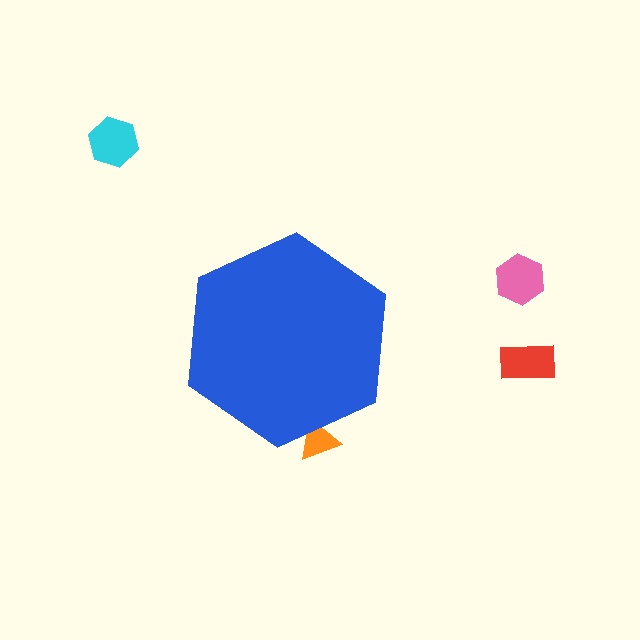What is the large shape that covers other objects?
A blue hexagon.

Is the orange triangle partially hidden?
Yes, the orange triangle is partially hidden behind the blue hexagon.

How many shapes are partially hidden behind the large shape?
1 shape is partially hidden.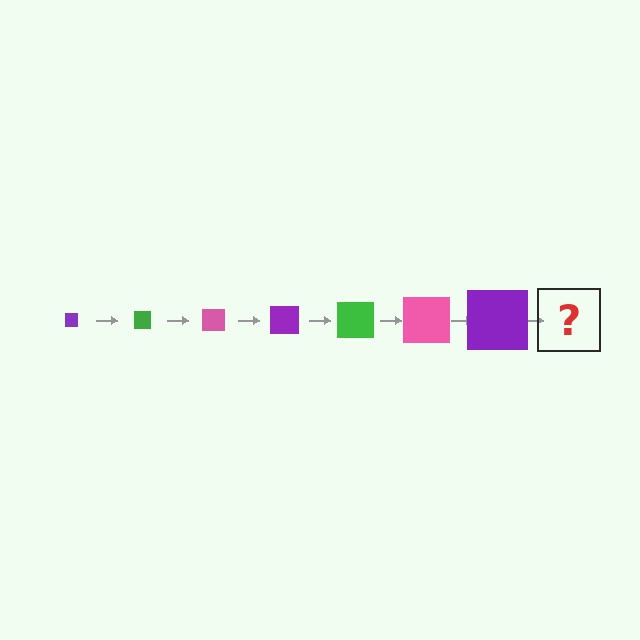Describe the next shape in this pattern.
It should be a green square, larger than the previous one.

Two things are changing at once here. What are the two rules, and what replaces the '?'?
The two rules are that the square grows larger each step and the color cycles through purple, green, and pink. The '?' should be a green square, larger than the previous one.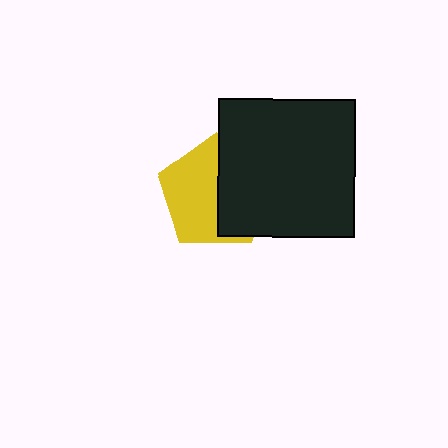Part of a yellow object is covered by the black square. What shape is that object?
It is a pentagon.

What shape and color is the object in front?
The object in front is a black square.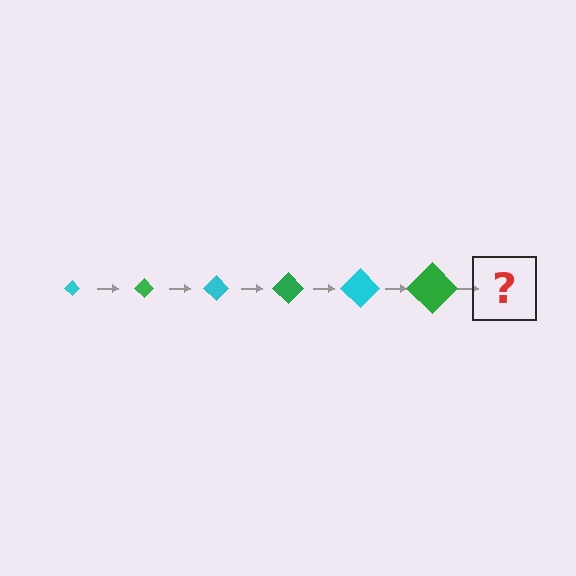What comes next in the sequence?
The next element should be a cyan diamond, larger than the previous one.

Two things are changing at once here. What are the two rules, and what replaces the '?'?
The two rules are that the diamond grows larger each step and the color cycles through cyan and green. The '?' should be a cyan diamond, larger than the previous one.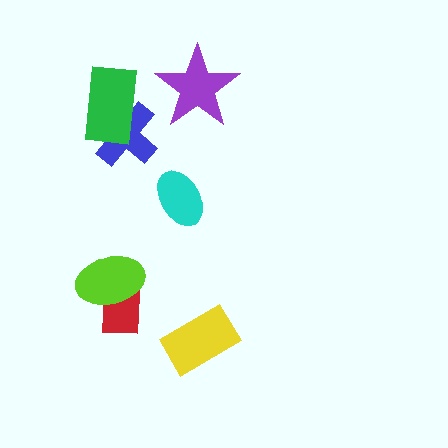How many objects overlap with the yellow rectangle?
0 objects overlap with the yellow rectangle.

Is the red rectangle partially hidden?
Yes, it is partially covered by another shape.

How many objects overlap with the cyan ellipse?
0 objects overlap with the cyan ellipse.